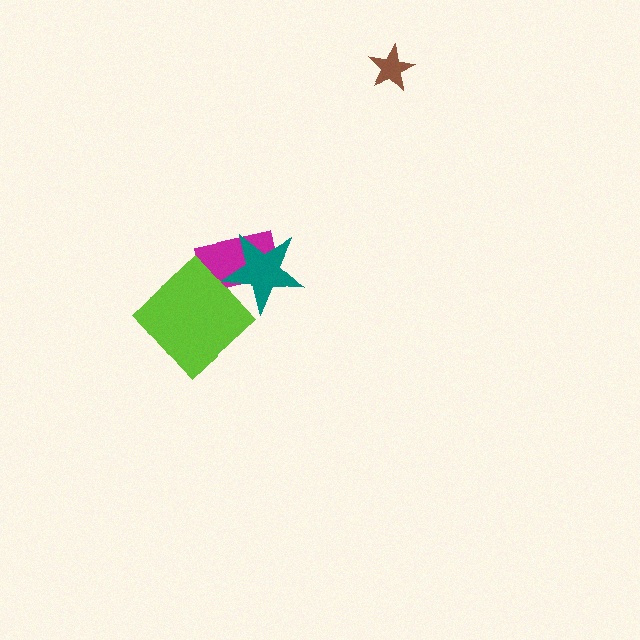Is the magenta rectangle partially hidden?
Yes, it is partially covered by another shape.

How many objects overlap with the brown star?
0 objects overlap with the brown star.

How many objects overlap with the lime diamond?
1 object overlaps with the lime diamond.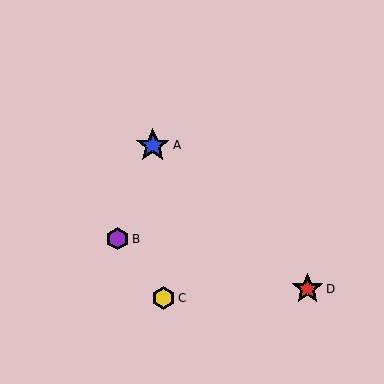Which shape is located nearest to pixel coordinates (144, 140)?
The blue star (labeled A) at (153, 145) is nearest to that location.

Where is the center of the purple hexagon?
The center of the purple hexagon is at (117, 239).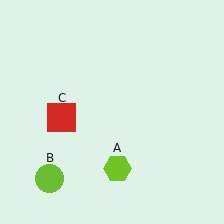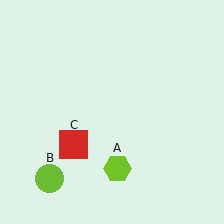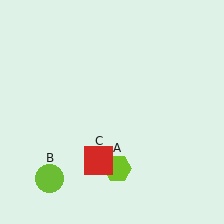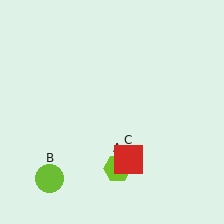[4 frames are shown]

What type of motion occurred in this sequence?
The red square (object C) rotated counterclockwise around the center of the scene.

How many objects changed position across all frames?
1 object changed position: red square (object C).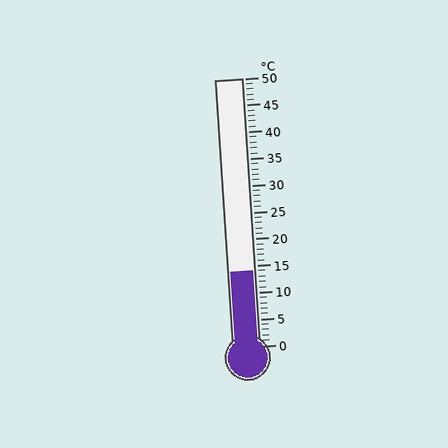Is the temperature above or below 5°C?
The temperature is above 5°C.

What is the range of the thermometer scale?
The thermometer scale ranges from 0°C to 50°C.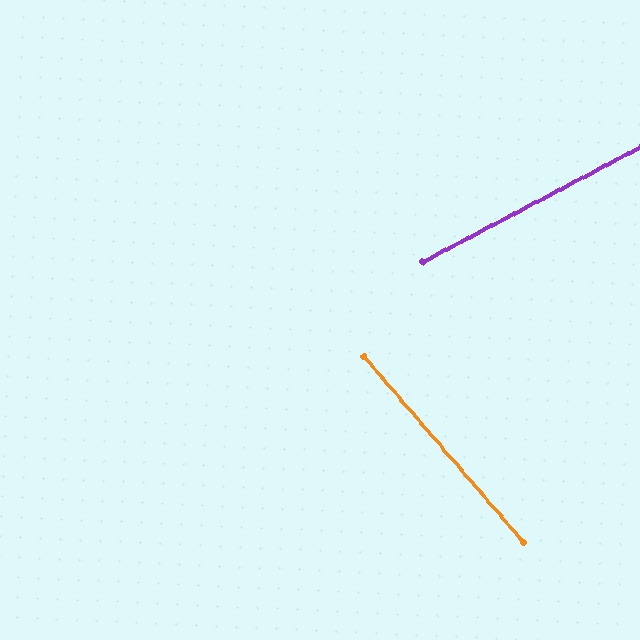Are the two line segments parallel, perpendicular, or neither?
Neither parallel nor perpendicular — they differ by about 77°.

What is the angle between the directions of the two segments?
Approximately 77 degrees.